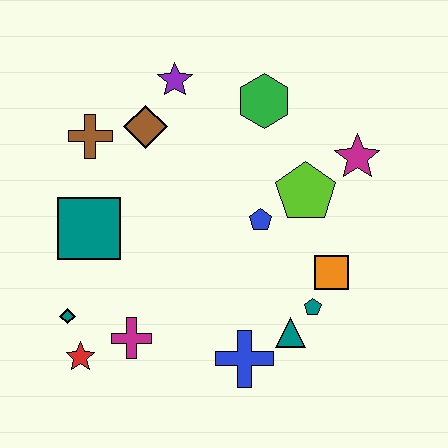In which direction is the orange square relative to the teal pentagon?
The orange square is above the teal pentagon.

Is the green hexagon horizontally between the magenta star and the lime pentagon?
No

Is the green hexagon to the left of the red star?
No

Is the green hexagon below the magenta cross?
No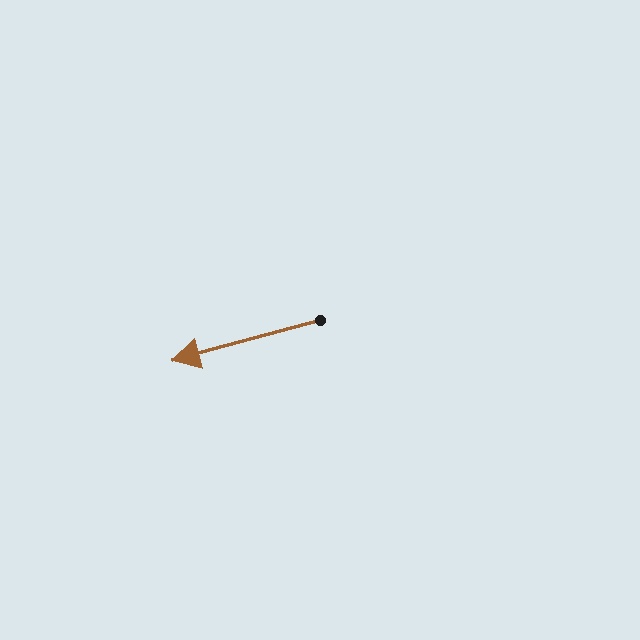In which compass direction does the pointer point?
West.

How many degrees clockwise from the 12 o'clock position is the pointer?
Approximately 255 degrees.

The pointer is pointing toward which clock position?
Roughly 8 o'clock.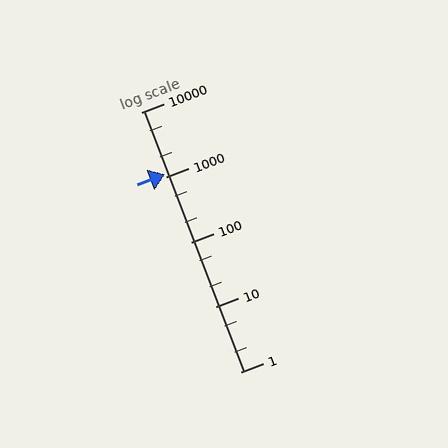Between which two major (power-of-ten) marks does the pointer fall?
The pointer is between 1000 and 10000.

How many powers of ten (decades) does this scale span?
The scale spans 4 decades, from 1 to 10000.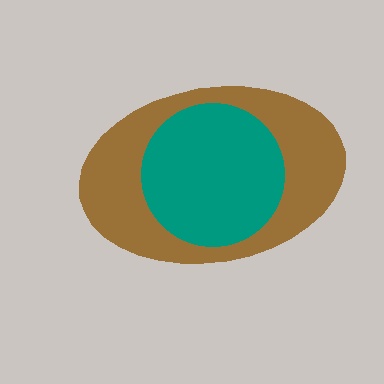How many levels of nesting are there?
2.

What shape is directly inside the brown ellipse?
The teal circle.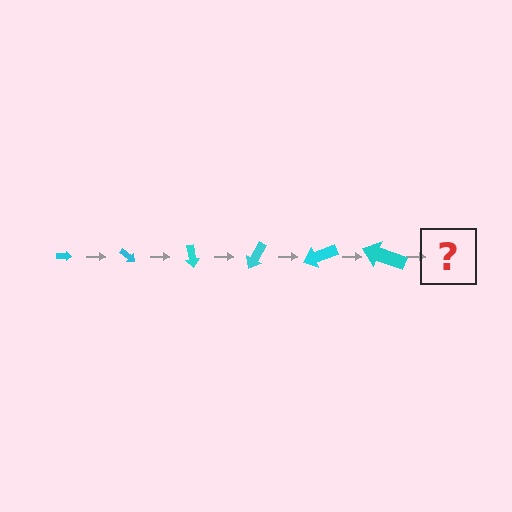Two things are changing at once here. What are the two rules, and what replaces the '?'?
The two rules are that the arrow grows larger each step and it rotates 40 degrees each step. The '?' should be an arrow, larger than the previous one and rotated 240 degrees from the start.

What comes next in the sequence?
The next element should be an arrow, larger than the previous one and rotated 240 degrees from the start.